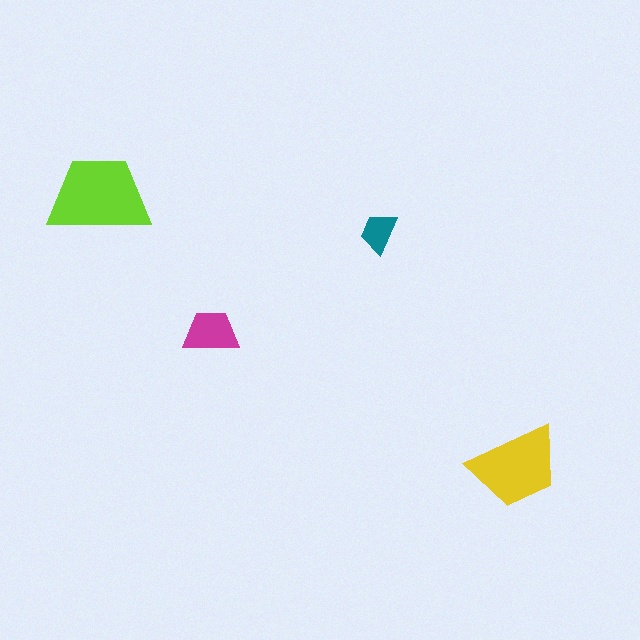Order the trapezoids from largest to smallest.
the lime one, the yellow one, the magenta one, the teal one.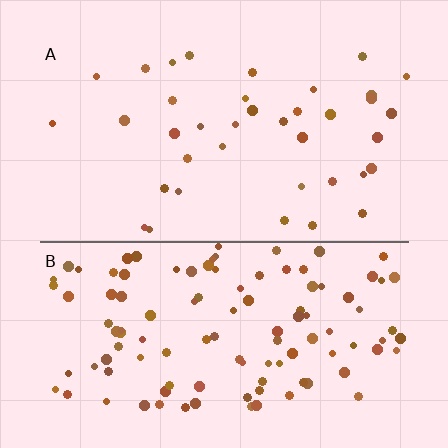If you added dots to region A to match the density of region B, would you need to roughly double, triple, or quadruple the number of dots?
Approximately triple.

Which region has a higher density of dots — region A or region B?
B (the bottom).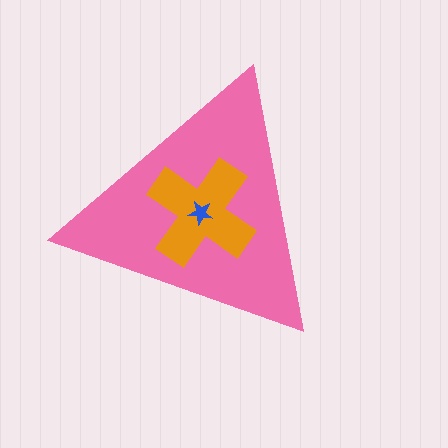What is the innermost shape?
The blue star.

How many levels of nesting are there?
3.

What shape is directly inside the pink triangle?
The orange cross.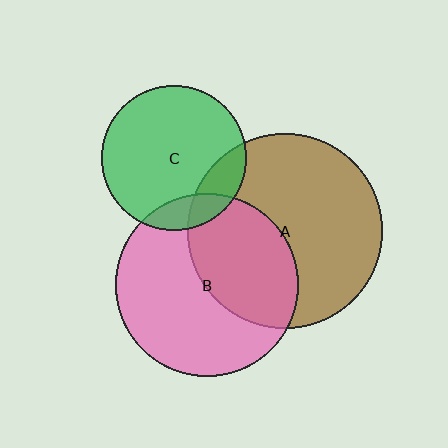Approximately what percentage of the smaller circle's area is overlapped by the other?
Approximately 15%.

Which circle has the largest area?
Circle A (brown).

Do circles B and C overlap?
Yes.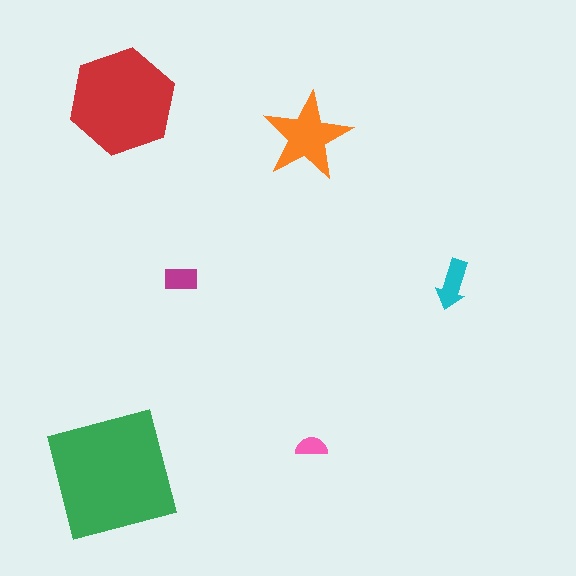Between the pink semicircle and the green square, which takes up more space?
The green square.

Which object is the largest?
The green square.